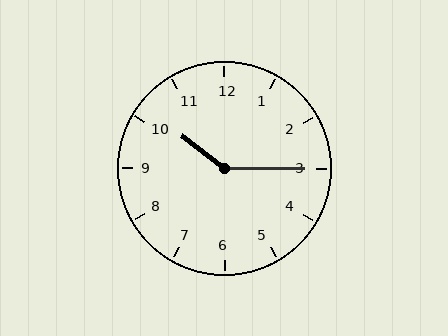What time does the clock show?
10:15.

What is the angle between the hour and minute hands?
Approximately 142 degrees.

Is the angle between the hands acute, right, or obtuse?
It is obtuse.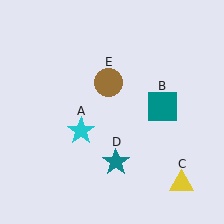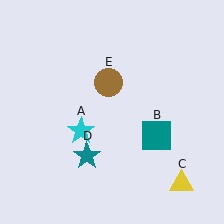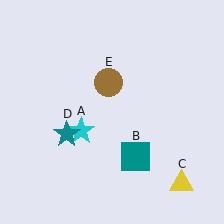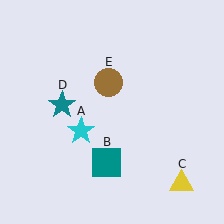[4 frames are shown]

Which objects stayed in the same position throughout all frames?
Cyan star (object A) and yellow triangle (object C) and brown circle (object E) remained stationary.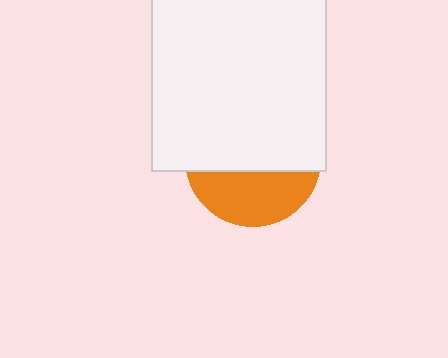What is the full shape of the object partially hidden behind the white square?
The partially hidden object is an orange circle.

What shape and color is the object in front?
The object in front is a white square.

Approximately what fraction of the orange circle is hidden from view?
Roughly 62% of the orange circle is hidden behind the white square.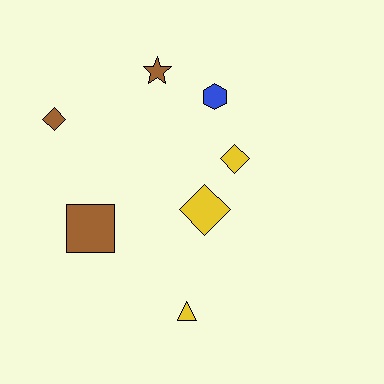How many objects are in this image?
There are 7 objects.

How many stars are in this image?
There is 1 star.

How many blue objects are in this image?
There is 1 blue object.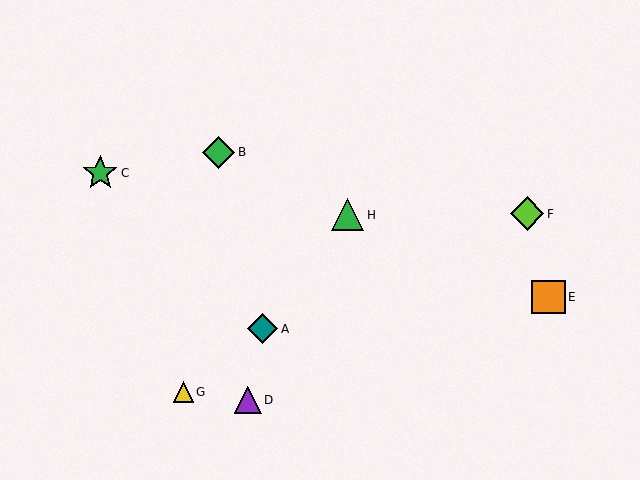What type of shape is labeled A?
Shape A is a teal diamond.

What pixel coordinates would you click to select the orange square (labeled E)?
Click at (549, 297) to select the orange square E.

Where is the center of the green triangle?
The center of the green triangle is at (348, 215).